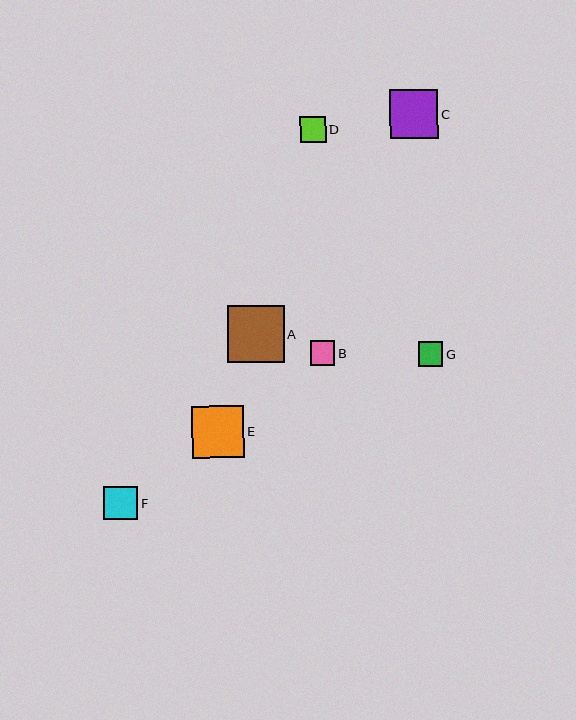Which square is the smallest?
Square B is the smallest with a size of approximately 24 pixels.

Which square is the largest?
Square A is the largest with a size of approximately 57 pixels.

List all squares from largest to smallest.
From largest to smallest: A, E, C, F, D, G, B.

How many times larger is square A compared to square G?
Square A is approximately 2.3 times the size of square G.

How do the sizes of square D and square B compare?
Square D and square B are approximately the same size.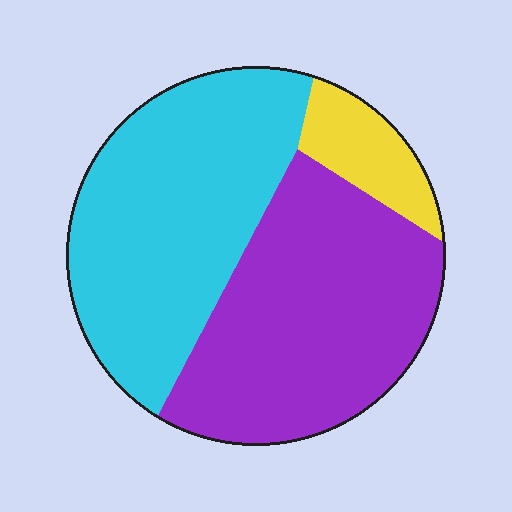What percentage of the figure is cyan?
Cyan covers about 45% of the figure.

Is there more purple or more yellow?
Purple.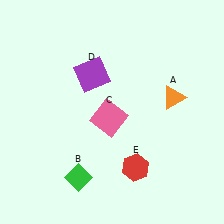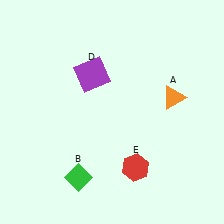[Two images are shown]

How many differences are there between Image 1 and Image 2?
There is 1 difference between the two images.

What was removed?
The pink square (C) was removed in Image 2.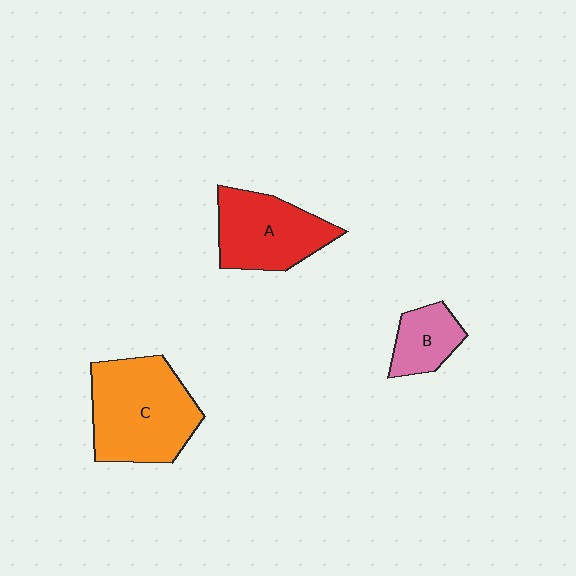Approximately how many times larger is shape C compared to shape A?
Approximately 1.3 times.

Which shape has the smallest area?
Shape B (pink).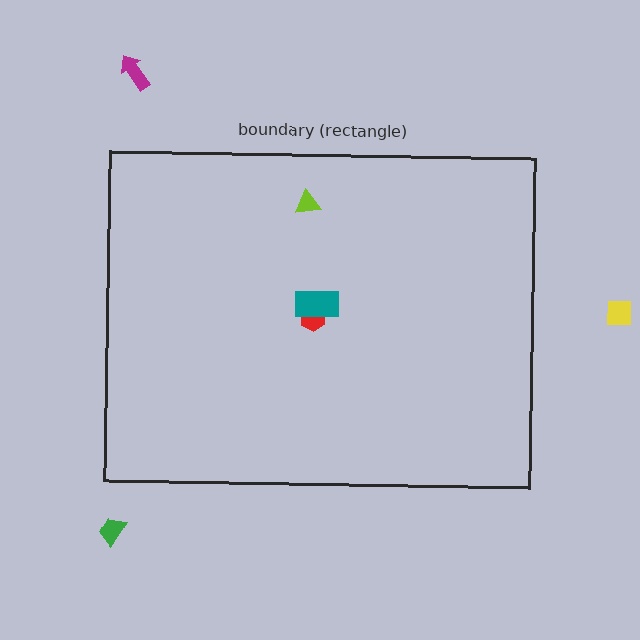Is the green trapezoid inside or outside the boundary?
Outside.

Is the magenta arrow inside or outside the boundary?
Outside.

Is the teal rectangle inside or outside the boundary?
Inside.